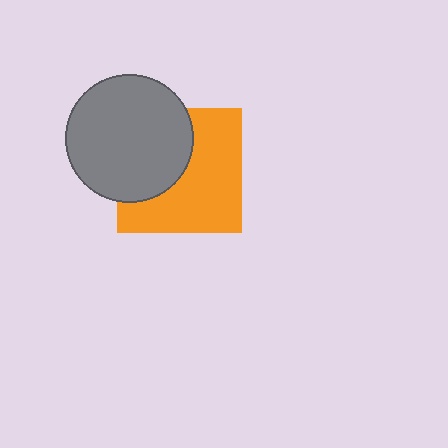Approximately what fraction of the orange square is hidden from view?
Roughly 40% of the orange square is hidden behind the gray circle.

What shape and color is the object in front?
The object in front is a gray circle.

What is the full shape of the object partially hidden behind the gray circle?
The partially hidden object is an orange square.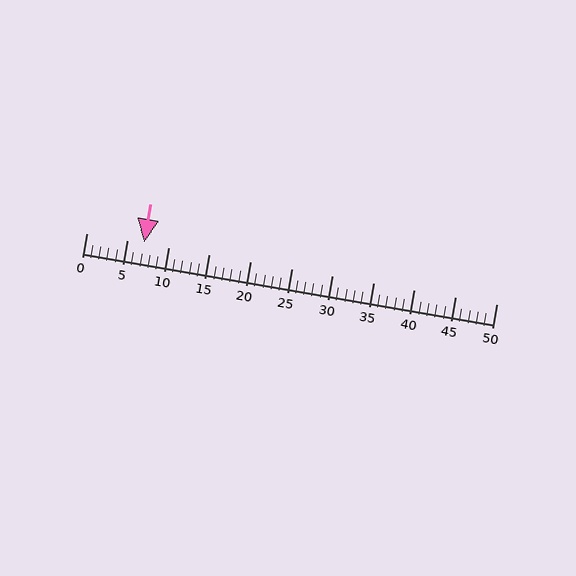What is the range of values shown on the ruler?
The ruler shows values from 0 to 50.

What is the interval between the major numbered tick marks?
The major tick marks are spaced 5 units apart.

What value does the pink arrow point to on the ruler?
The pink arrow points to approximately 7.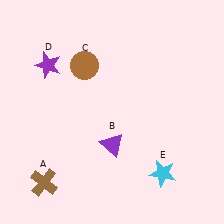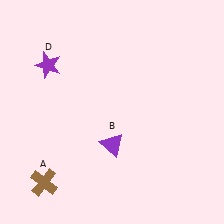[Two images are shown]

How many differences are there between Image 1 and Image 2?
There are 2 differences between the two images.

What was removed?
The cyan star (E), the brown circle (C) were removed in Image 2.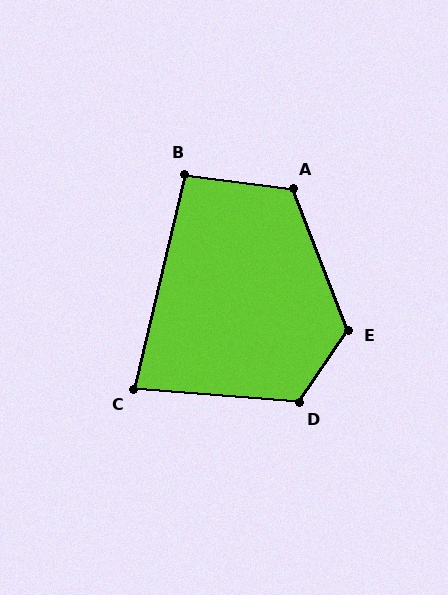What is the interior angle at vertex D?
Approximately 120 degrees (obtuse).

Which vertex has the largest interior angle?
E, at approximately 124 degrees.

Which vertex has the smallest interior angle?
C, at approximately 81 degrees.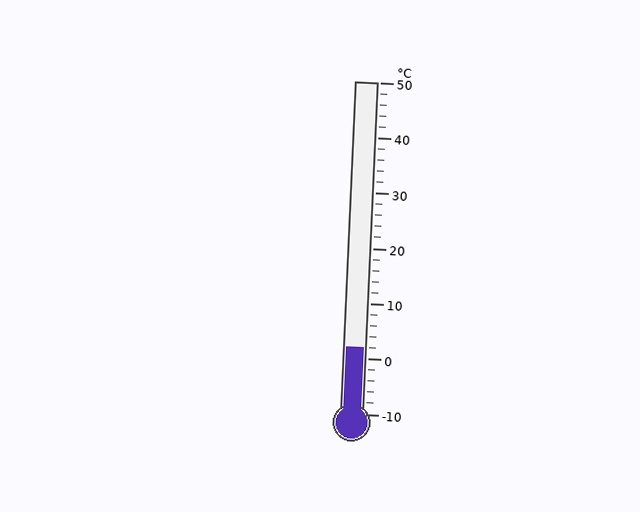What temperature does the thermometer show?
The thermometer shows approximately 2°C.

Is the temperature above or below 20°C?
The temperature is below 20°C.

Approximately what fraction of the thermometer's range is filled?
The thermometer is filled to approximately 20% of its range.